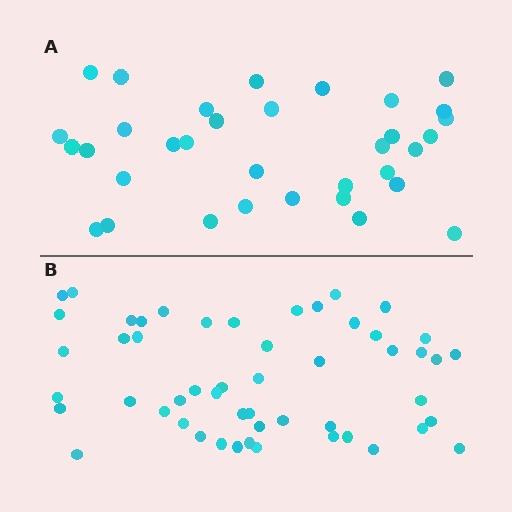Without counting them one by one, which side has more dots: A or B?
Region B (the bottom region) has more dots.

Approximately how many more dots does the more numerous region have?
Region B has approximately 20 more dots than region A.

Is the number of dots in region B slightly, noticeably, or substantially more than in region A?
Region B has substantially more. The ratio is roughly 1.5 to 1.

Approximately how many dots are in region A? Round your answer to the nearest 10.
About 30 dots. (The exact count is 34, which rounds to 30.)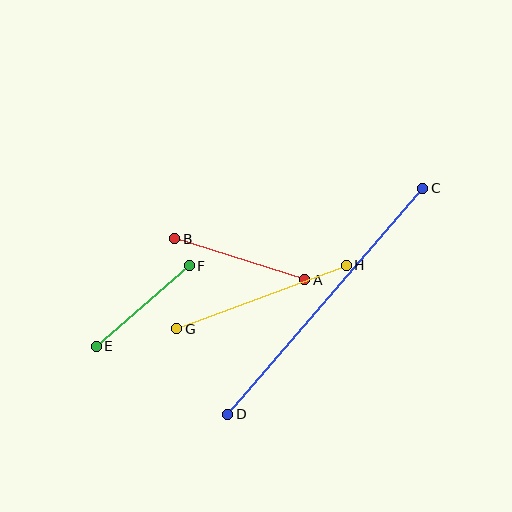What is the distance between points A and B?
The distance is approximately 137 pixels.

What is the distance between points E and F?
The distance is approximately 123 pixels.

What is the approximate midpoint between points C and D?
The midpoint is at approximately (325, 301) pixels.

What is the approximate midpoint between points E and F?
The midpoint is at approximately (143, 306) pixels.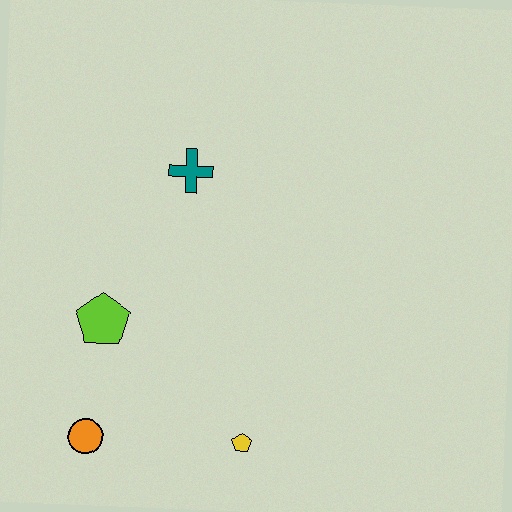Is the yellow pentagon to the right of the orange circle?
Yes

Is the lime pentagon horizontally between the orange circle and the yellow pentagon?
Yes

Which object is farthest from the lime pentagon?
The yellow pentagon is farthest from the lime pentagon.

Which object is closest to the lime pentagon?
The orange circle is closest to the lime pentagon.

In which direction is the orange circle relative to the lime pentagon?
The orange circle is below the lime pentagon.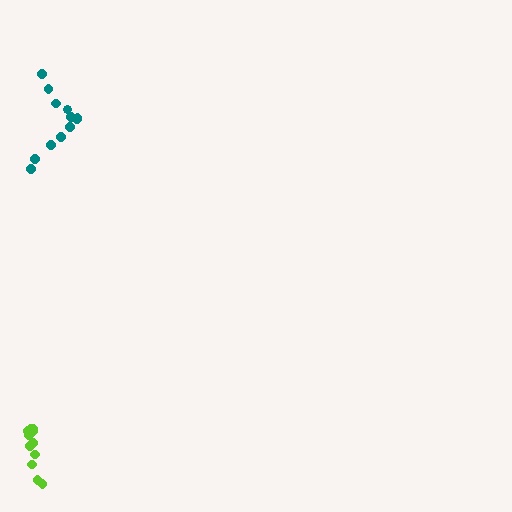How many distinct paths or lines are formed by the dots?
There are 2 distinct paths.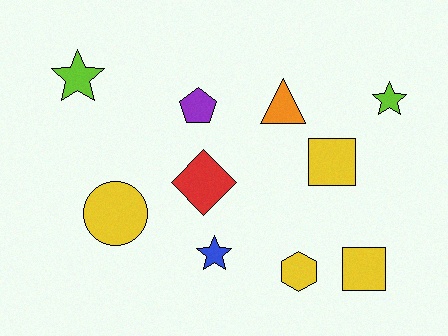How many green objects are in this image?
There are no green objects.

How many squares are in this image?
There are 2 squares.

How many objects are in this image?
There are 10 objects.